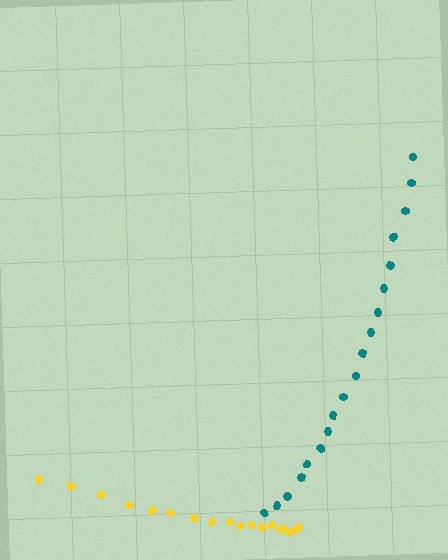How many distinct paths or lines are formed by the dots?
There are 2 distinct paths.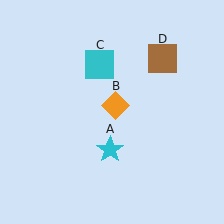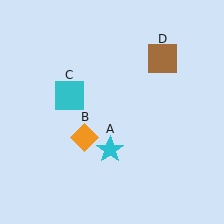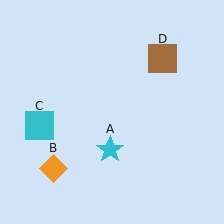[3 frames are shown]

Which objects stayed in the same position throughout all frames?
Cyan star (object A) and brown square (object D) remained stationary.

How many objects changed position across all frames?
2 objects changed position: orange diamond (object B), cyan square (object C).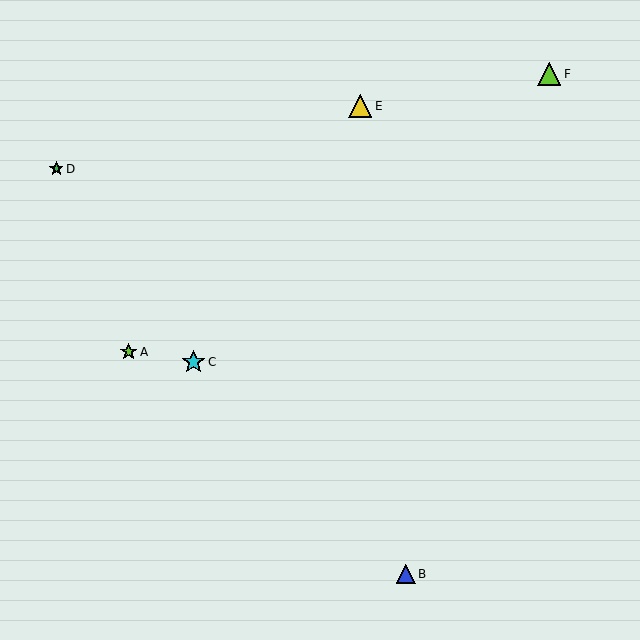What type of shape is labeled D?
Shape D is a green star.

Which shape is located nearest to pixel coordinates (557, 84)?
The lime triangle (labeled F) at (549, 74) is nearest to that location.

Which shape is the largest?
The cyan star (labeled C) is the largest.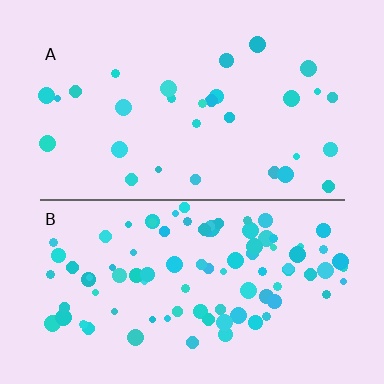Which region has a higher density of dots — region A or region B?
B (the bottom).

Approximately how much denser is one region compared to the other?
Approximately 3.0× — region B over region A.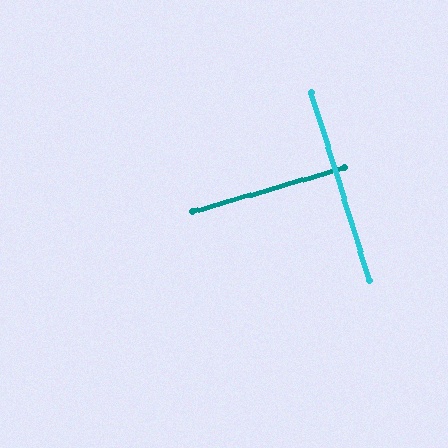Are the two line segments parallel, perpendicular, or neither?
Perpendicular — they meet at approximately 89°.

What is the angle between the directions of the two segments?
Approximately 89 degrees.